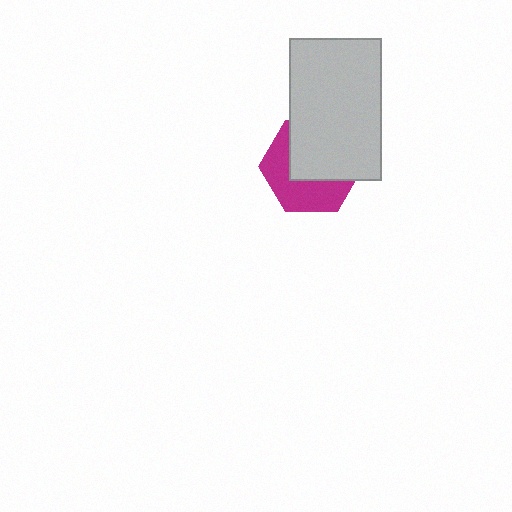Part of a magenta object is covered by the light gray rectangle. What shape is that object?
It is a hexagon.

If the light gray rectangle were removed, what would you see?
You would see the complete magenta hexagon.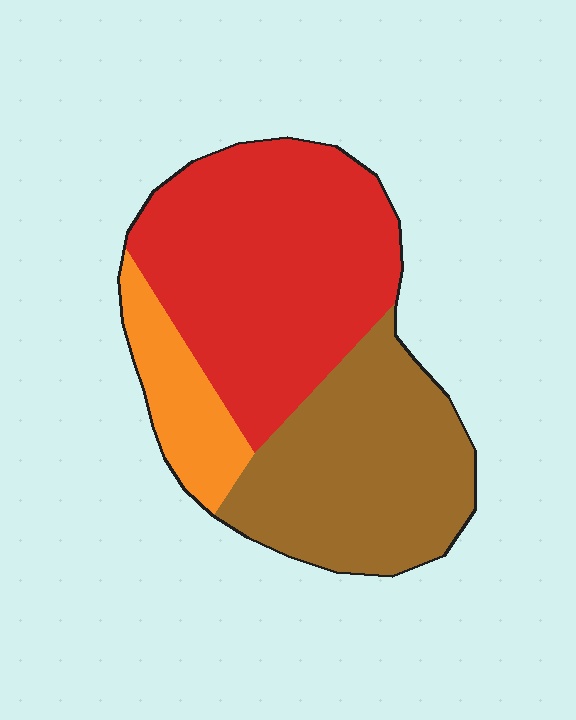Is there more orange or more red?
Red.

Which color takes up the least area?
Orange, at roughly 15%.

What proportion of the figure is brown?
Brown covers around 35% of the figure.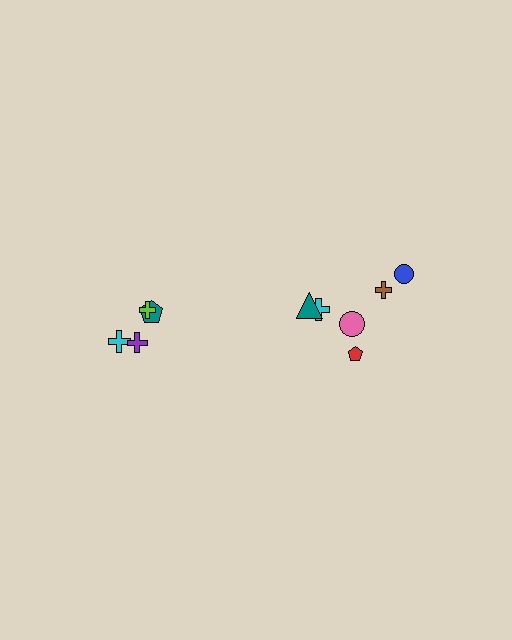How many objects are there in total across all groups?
There are 10 objects.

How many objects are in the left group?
There are 4 objects.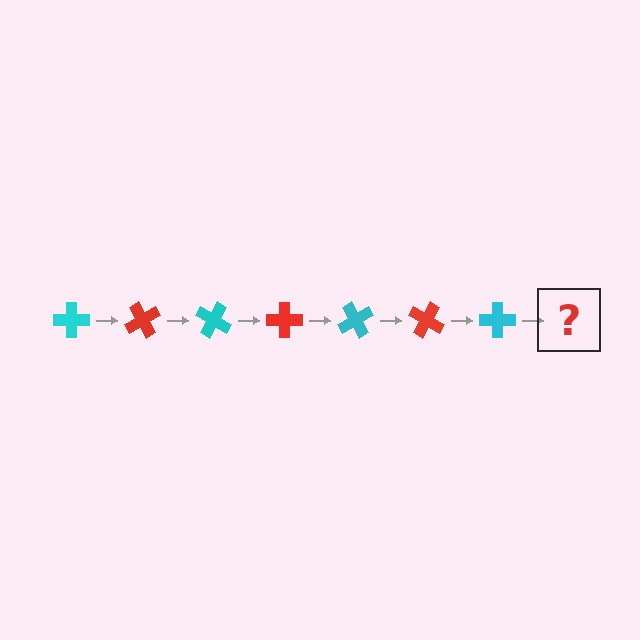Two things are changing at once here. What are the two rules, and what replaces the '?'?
The two rules are that it rotates 60 degrees each step and the color cycles through cyan and red. The '?' should be a red cross, rotated 420 degrees from the start.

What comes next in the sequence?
The next element should be a red cross, rotated 420 degrees from the start.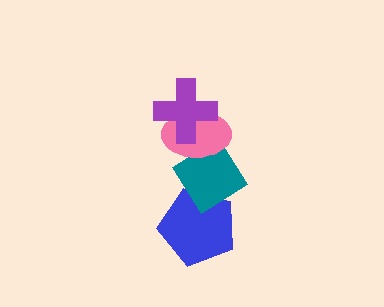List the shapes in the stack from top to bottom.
From top to bottom: the purple cross, the pink ellipse, the teal diamond, the blue pentagon.